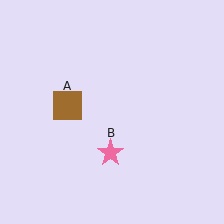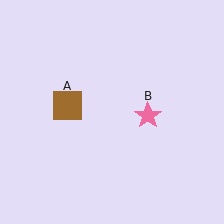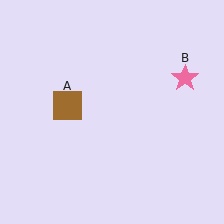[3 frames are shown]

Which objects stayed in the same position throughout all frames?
Brown square (object A) remained stationary.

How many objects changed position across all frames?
1 object changed position: pink star (object B).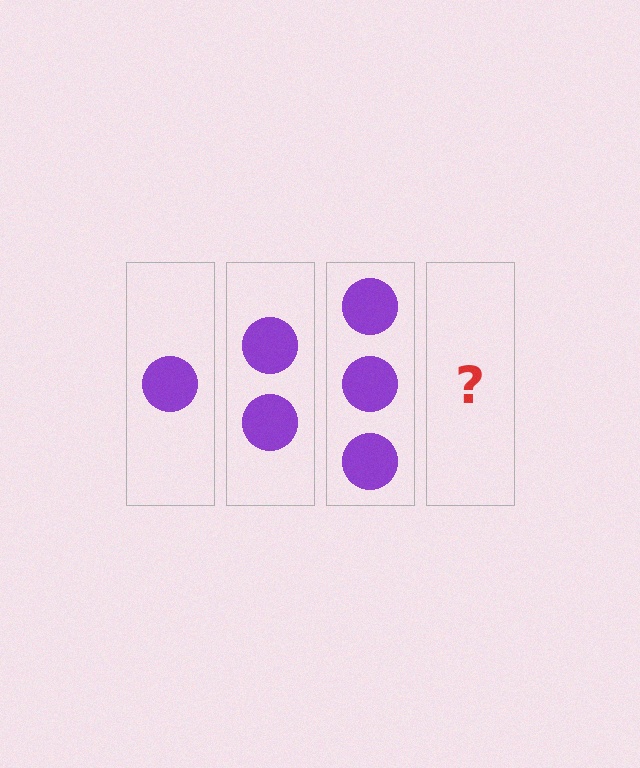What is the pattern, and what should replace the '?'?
The pattern is that each step adds one more circle. The '?' should be 4 circles.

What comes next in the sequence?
The next element should be 4 circles.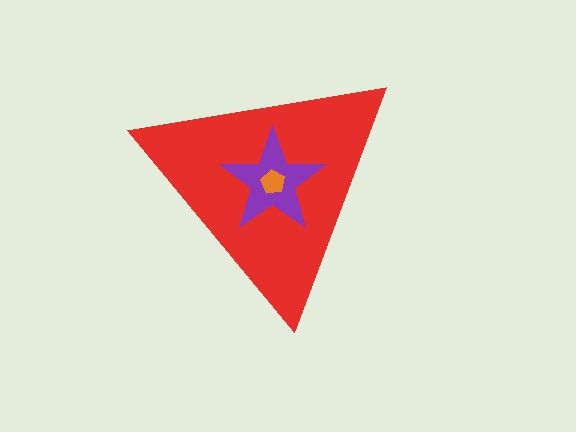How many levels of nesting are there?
3.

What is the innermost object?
The orange pentagon.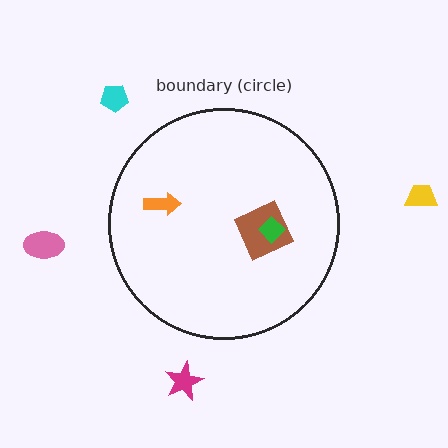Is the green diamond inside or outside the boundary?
Inside.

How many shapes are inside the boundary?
3 inside, 4 outside.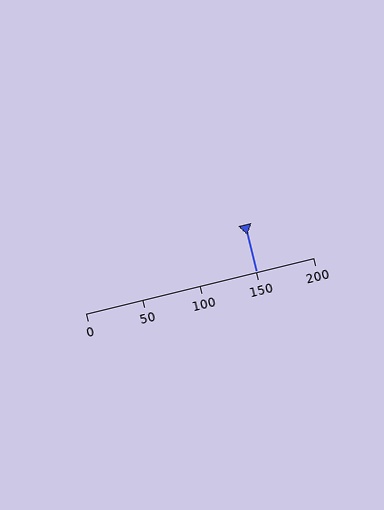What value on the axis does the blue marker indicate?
The marker indicates approximately 150.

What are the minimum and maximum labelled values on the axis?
The axis runs from 0 to 200.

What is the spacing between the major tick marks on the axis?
The major ticks are spaced 50 apart.